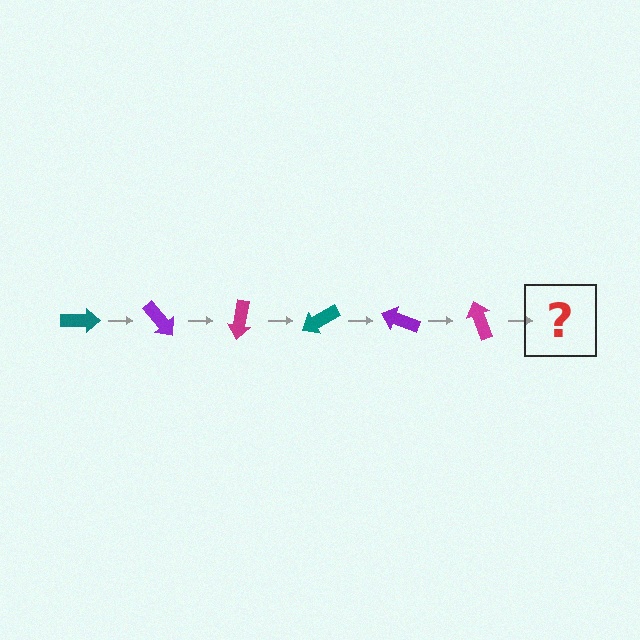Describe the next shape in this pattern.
It should be a teal arrow, rotated 300 degrees from the start.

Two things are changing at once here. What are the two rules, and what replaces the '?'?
The two rules are that it rotates 50 degrees each step and the color cycles through teal, purple, and magenta. The '?' should be a teal arrow, rotated 300 degrees from the start.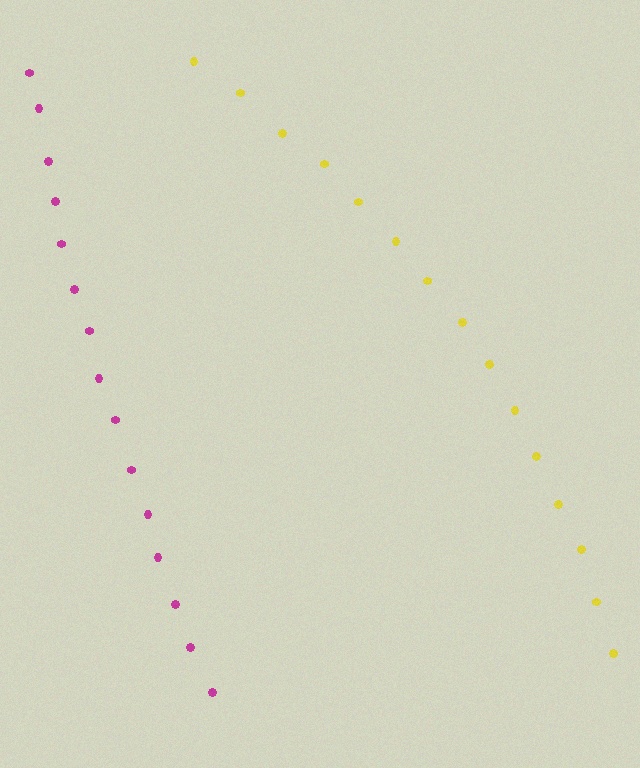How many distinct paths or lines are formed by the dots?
There are 2 distinct paths.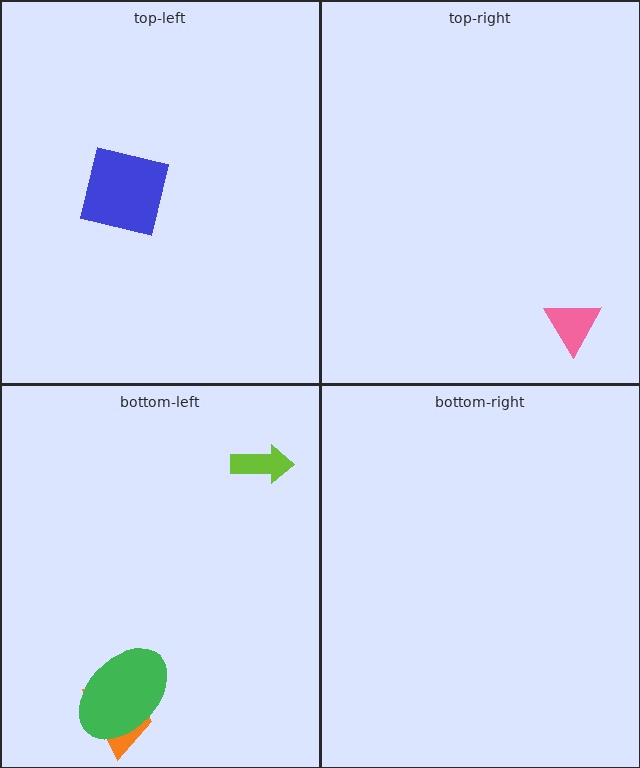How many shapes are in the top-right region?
1.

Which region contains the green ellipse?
The bottom-left region.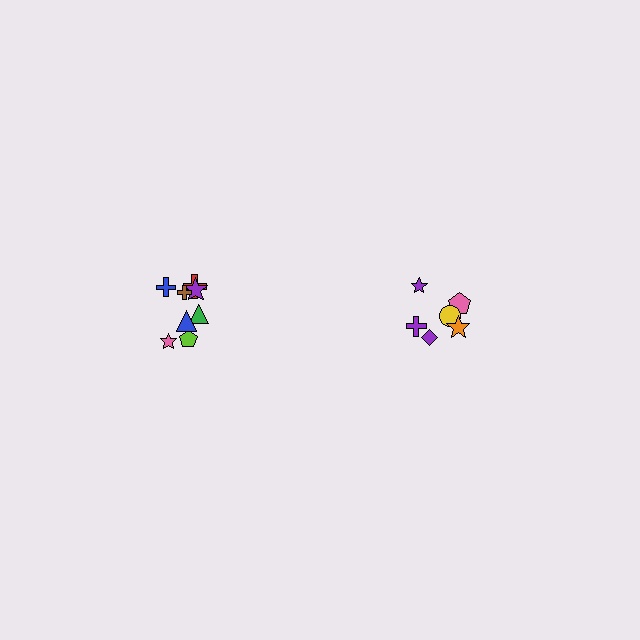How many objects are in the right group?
There are 6 objects.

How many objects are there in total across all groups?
There are 14 objects.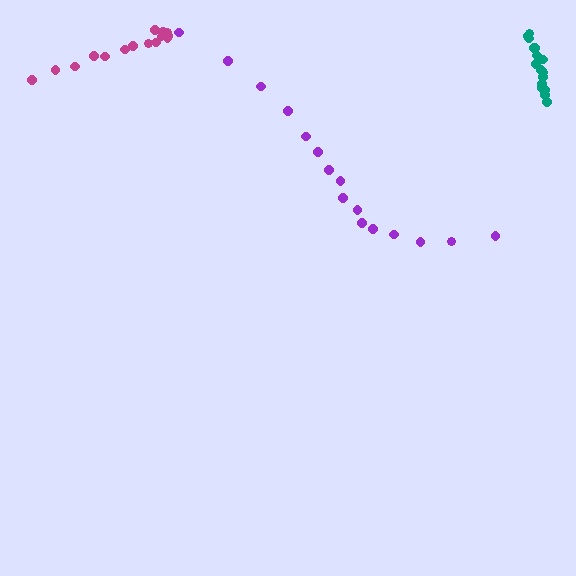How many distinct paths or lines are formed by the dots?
There are 3 distinct paths.